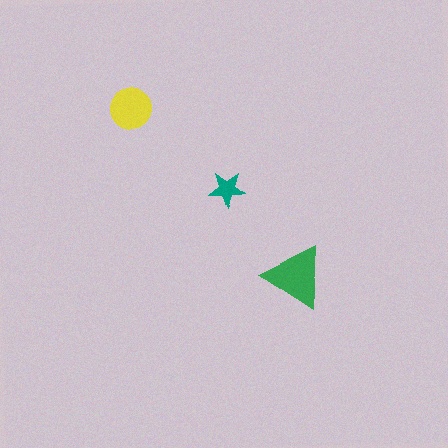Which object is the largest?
The green triangle.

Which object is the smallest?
The teal star.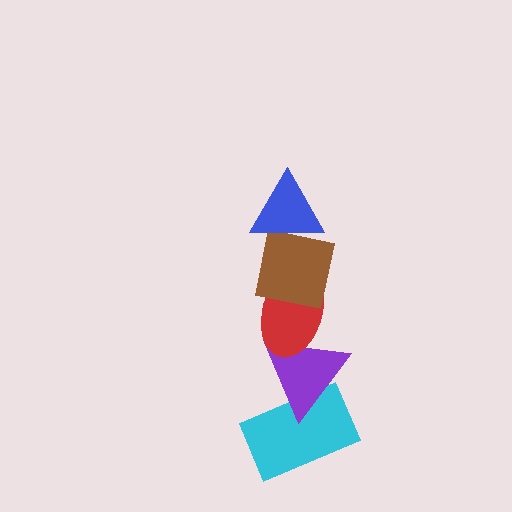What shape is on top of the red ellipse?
The brown square is on top of the red ellipse.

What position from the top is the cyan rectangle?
The cyan rectangle is 5th from the top.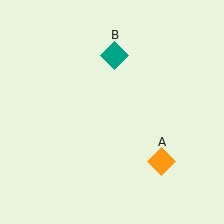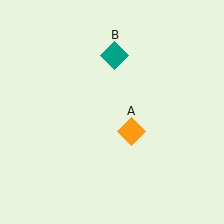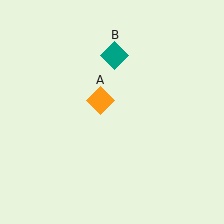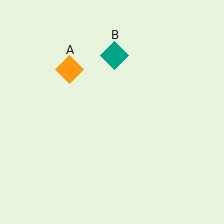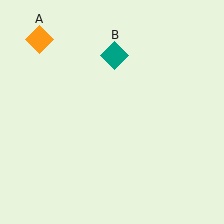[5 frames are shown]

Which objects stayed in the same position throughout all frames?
Teal diamond (object B) remained stationary.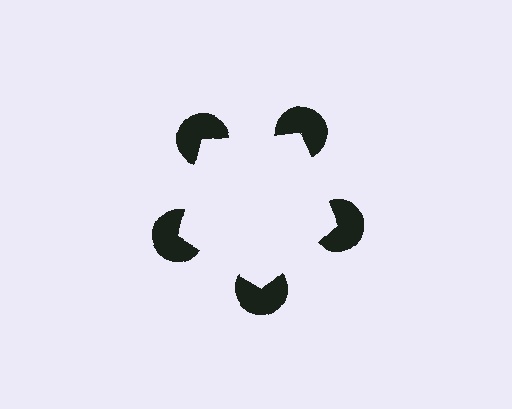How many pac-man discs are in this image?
There are 5 — one at each vertex of the illusory pentagon.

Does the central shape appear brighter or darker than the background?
It typically appears slightly brighter than the background, even though no actual brightness change is drawn.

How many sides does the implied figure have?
5 sides.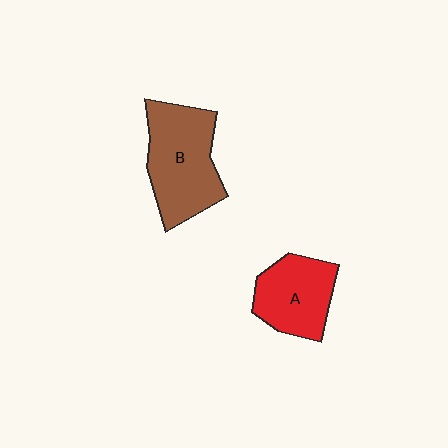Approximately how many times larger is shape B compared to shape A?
Approximately 1.4 times.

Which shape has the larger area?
Shape B (brown).